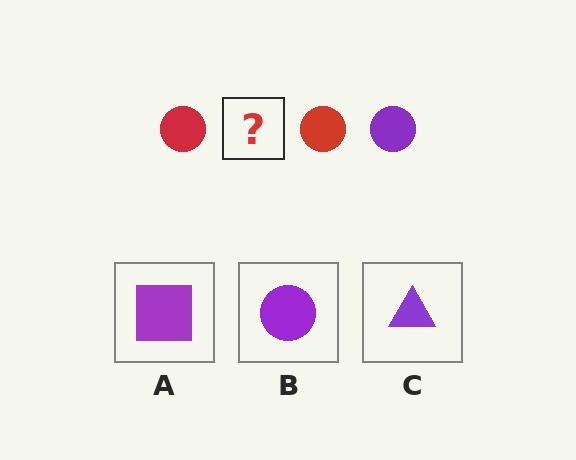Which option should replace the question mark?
Option B.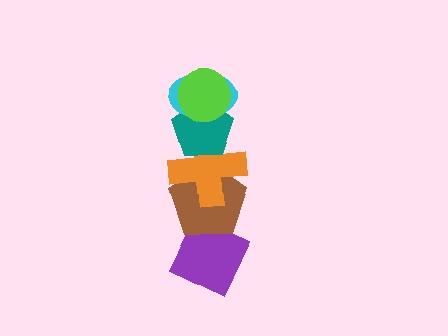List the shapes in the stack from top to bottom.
From top to bottom: the lime circle, the cyan ellipse, the teal pentagon, the orange cross, the brown pentagon, the purple diamond.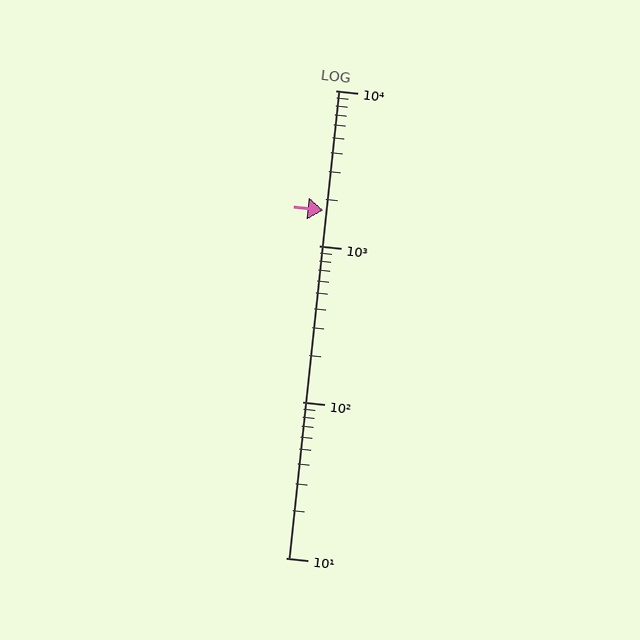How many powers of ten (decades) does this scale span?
The scale spans 3 decades, from 10 to 10000.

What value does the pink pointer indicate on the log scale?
The pointer indicates approximately 1700.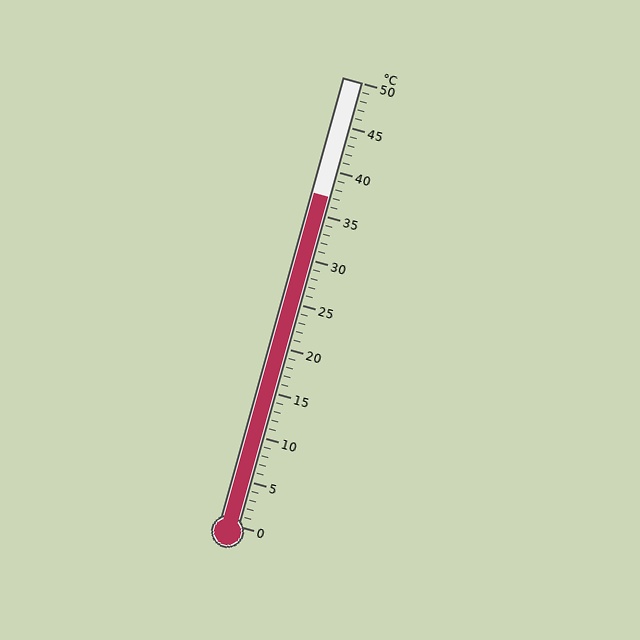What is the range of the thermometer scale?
The thermometer scale ranges from 0°C to 50°C.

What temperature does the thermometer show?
The thermometer shows approximately 37°C.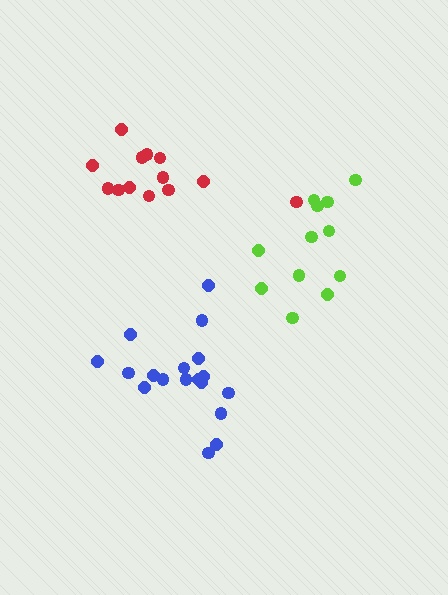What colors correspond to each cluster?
The clusters are colored: red, blue, lime.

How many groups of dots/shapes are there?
There are 3 groups.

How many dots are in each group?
Group 1: 13 dots, Group 2: 18 dots, Group 3: 12 dots (43 total).